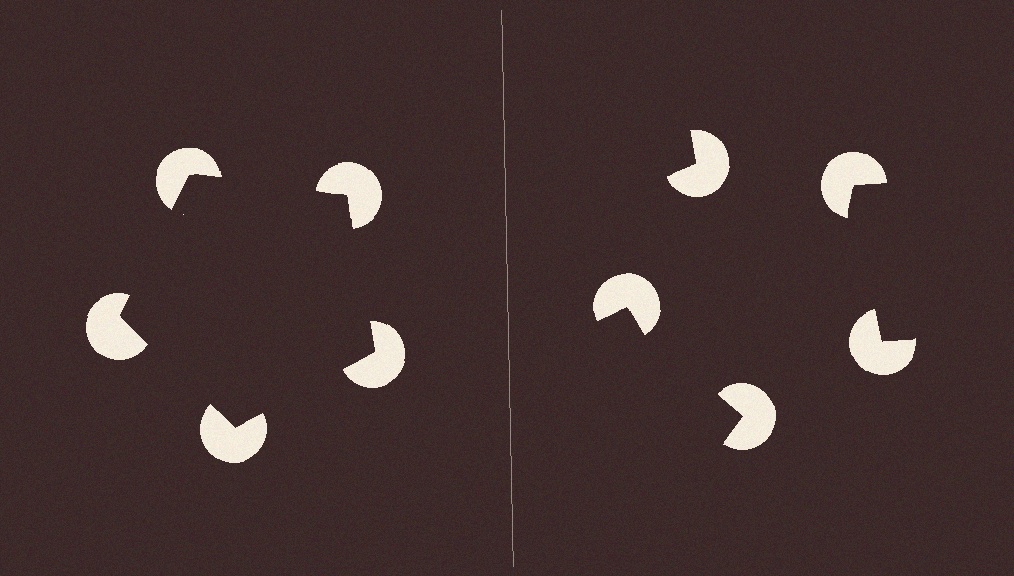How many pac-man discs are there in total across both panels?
10 — 5 on each side.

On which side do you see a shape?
An illusory pentagon appears on the left side. On the right side the wedge cuts are rotated, so no coherent shape forms.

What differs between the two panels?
The pac-man discs are positioned identically on both sides; only the wedge orientations differ. On the left they align to a pentagon; on the right they are misaligned.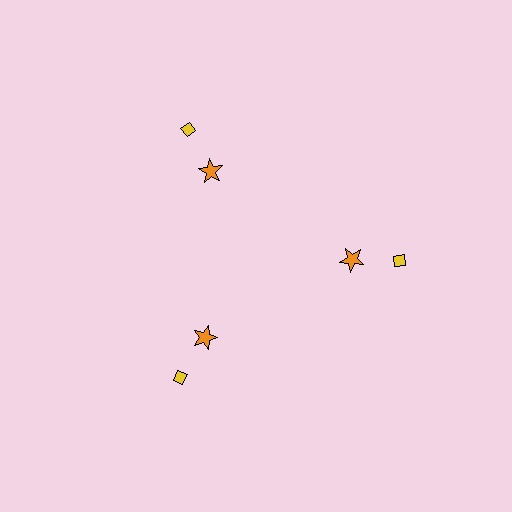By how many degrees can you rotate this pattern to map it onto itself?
The pattern maps onto itself every 120 degrees of rotation.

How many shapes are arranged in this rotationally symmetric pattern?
There are 6 shapes, arranged in 3 groups of 2.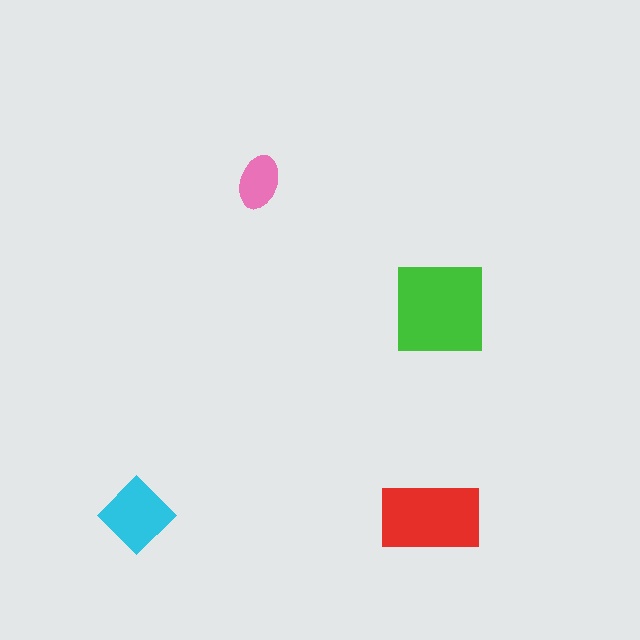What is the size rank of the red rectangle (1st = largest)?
2nd.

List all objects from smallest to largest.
The pink ellipse, the cyan diamond, the red rectangle, the green square.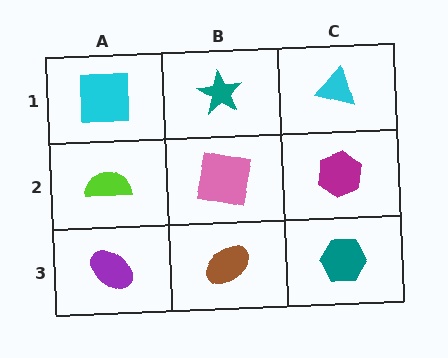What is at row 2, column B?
A pink square.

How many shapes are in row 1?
3 shapes.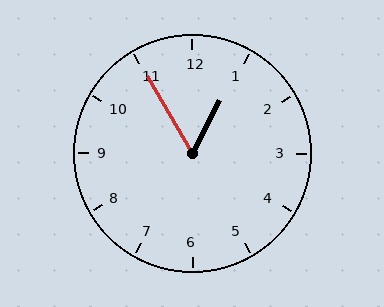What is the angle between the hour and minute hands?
Approximately 58 degrees.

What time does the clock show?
12:55.